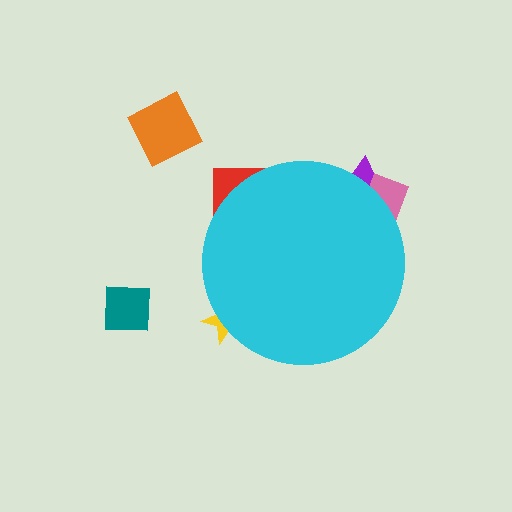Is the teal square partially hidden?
No, the teal square is fully visible.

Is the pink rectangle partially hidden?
Yes, the pink rectangle is partially hidden behind the cyan circle.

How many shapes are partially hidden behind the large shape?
4 shapes are partially hidden.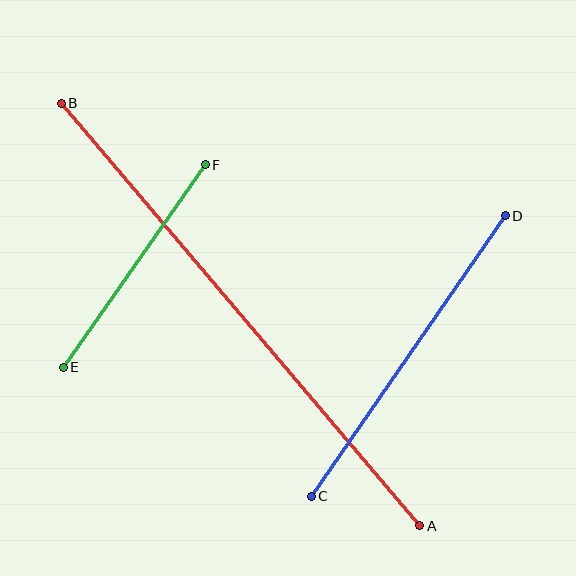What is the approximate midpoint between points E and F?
The midpoint is at approximately (134, 266) pixels.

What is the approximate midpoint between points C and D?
The midpoint is at approximately (408, 356) pixels.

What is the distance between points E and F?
The distance is approximately 248 pixels.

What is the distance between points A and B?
The distance is approximately 554 pixels.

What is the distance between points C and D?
The distance is approximately 341 pixels.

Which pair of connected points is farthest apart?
Points A and B are farthest apart.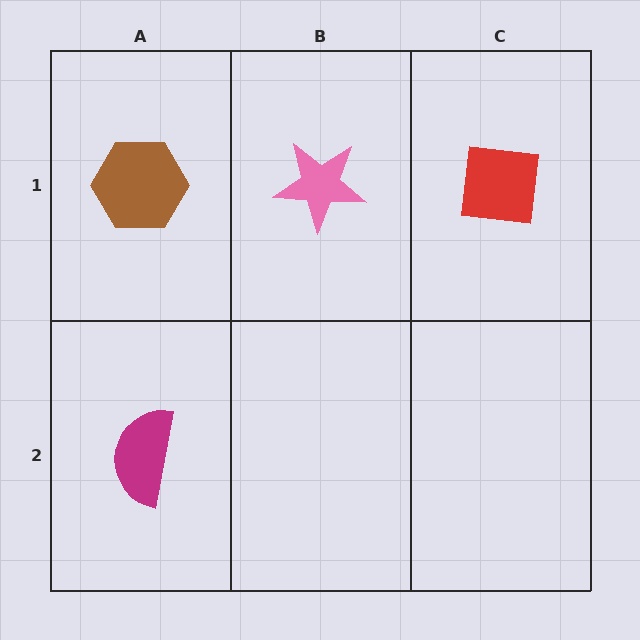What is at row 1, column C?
A red square.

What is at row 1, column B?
A pink star.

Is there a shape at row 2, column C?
No, that cell is empty.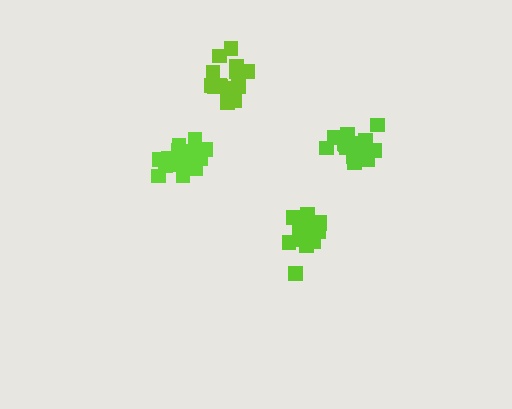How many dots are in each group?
Group 1: 14 dots, Group 2: 19 dots, Group 3: 15 dots, Group 4: 15 dots (63 total).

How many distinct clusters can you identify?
There are 4 distinct clusters.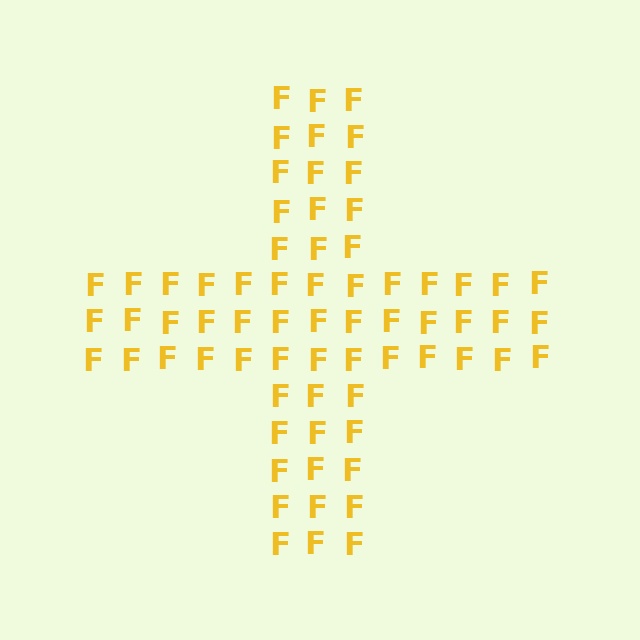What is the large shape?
The large shape is a cross.